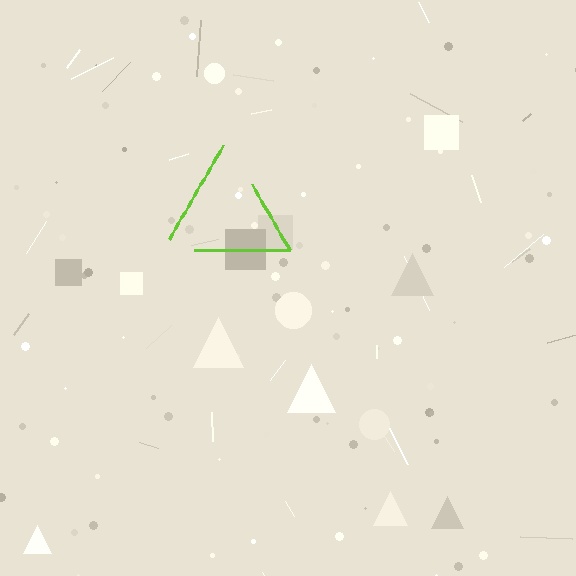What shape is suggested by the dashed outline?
The dashed outline suggests a triangle.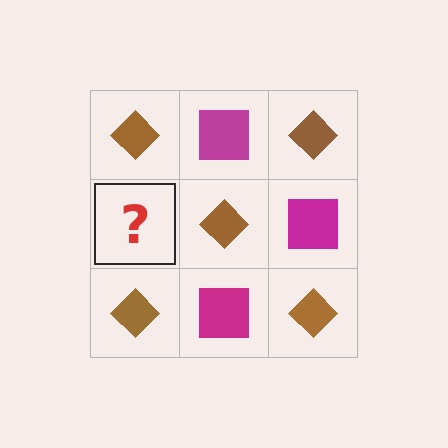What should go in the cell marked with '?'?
The missing cell should contain a magenta square.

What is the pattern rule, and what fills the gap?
The rule is that it alternates brown diamond and magenta square in a checkerboard pattern. The gap should be filled with a magenta square.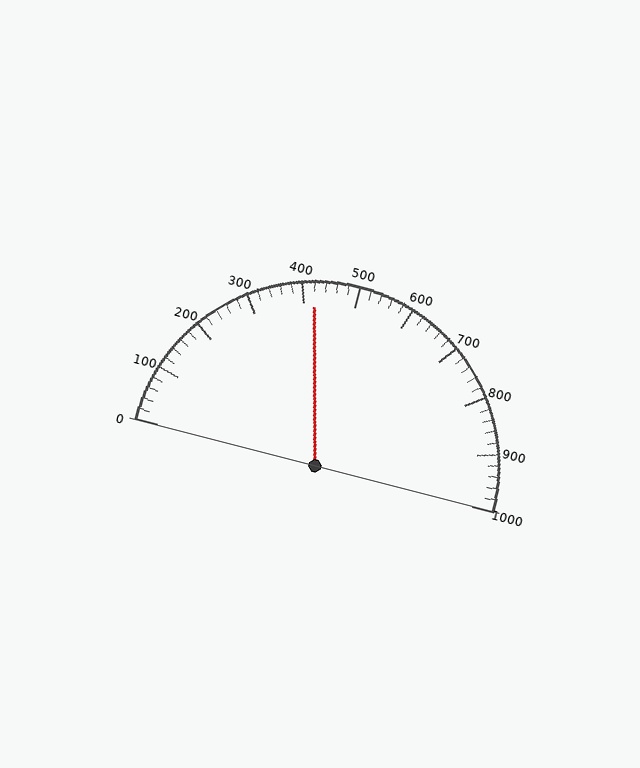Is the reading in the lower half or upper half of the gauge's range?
The reading is in the lower half of the range (0 to 1000).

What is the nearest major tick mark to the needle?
The nearest major tick mark is 400.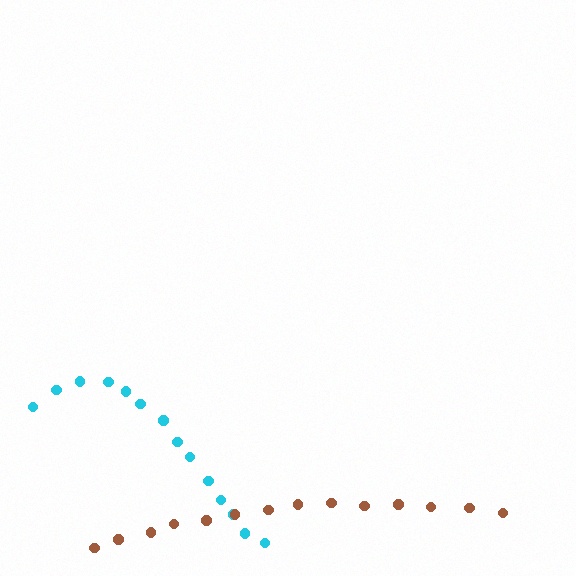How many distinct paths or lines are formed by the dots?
There are 2 distinct paths.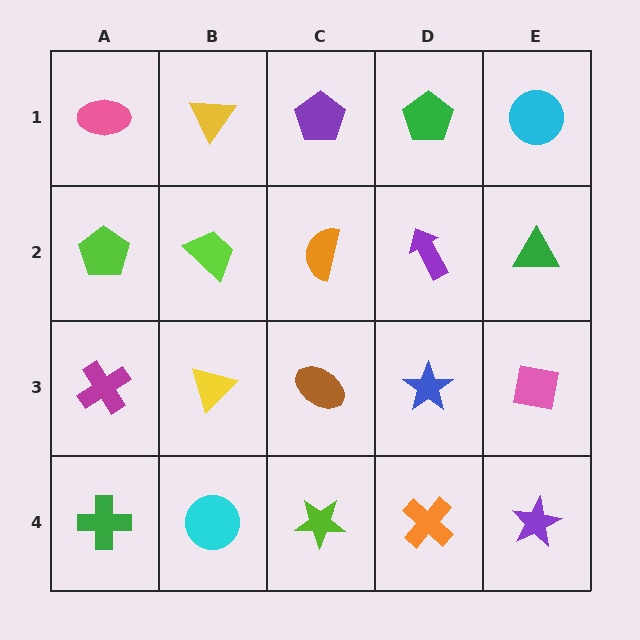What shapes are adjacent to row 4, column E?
A pink square (row 3, column E), an orange cross (row 4, column D).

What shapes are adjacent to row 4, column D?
A blue star (row 3, column D), a lime star (row 4, column C), a purple star (row 4, column E).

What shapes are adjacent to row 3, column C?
An orange semicircle (row 2, column C), a lime star (row 4, column C), a yellow triangle (row 3, column B), a blue star (row 3, column D).